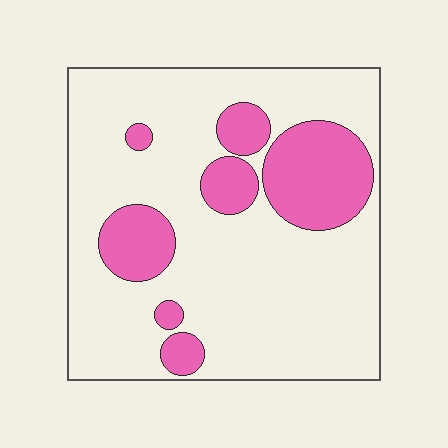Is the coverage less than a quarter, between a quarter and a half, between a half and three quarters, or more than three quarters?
Less than a quarter.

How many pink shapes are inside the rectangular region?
7.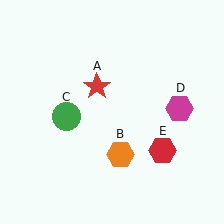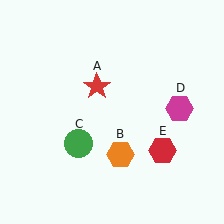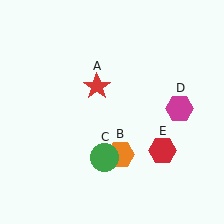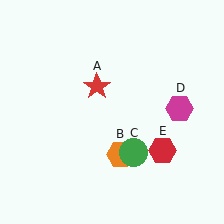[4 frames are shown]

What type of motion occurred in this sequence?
The green circle (object C) rotated counterclockwise around the center of the scene.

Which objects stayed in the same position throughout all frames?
Red star (object A) and orange hexagon (object B) and magenta hexagon (object D) and red hexagon (object E) remained stationary.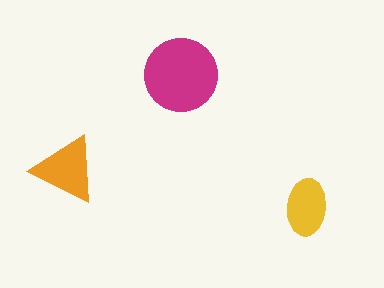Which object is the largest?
The magenta circle.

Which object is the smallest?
The yellow ellipse.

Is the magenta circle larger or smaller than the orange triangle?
Larger.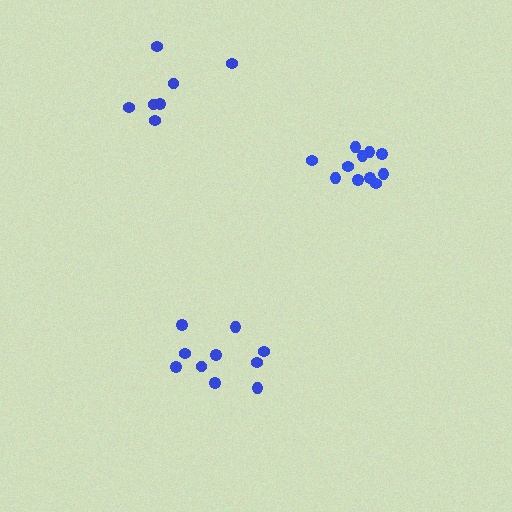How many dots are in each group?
Group 1: 11 dots, Group 2: 7 dots, Group 3: 10 dots (28 total).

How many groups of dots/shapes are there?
There are 3 groups.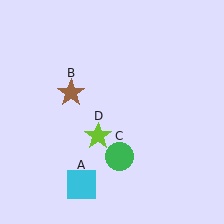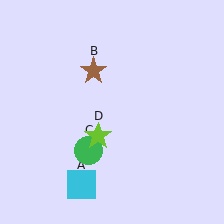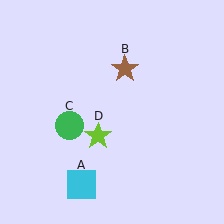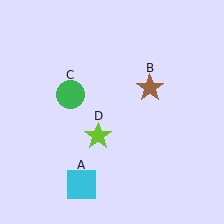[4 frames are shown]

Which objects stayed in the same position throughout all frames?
Cyan square (object A) and lime star (object D) remained stationary.